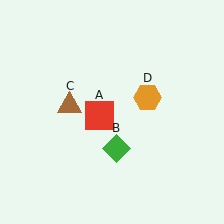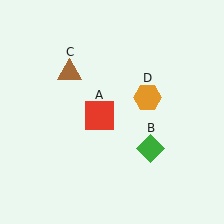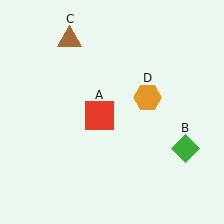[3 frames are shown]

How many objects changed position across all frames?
2 objects changed position: green diamond (object B), brown triangle (object C).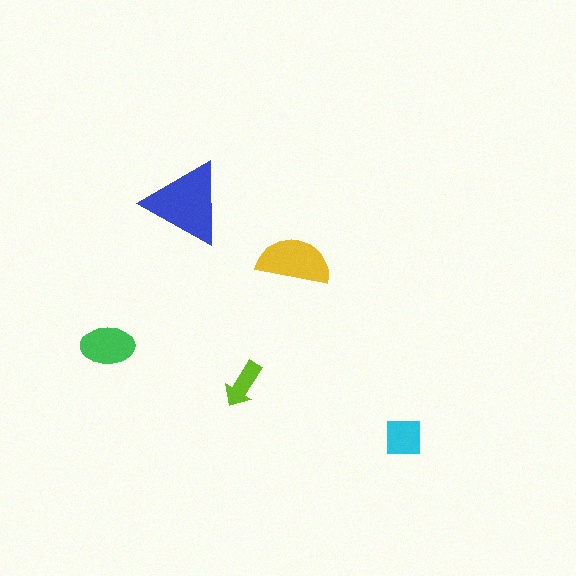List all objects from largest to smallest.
The blue triangle, the yellow semicircle, the green ellipse, the cyan square, the lime arrow.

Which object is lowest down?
The cyan square is bottommost.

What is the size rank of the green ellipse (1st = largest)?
3rd.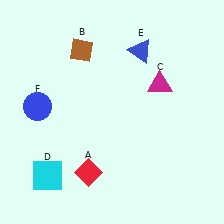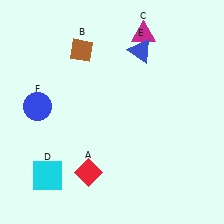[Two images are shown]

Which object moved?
The magenta triangle (C) moved up.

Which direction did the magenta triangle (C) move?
The magenta triangle (C) moved up.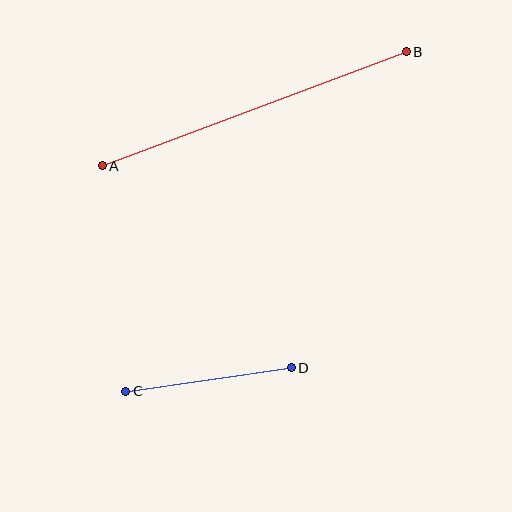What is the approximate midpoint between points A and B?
The midpoint is at approximately (254, 109) pixels.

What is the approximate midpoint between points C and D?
The midpoint is at approximately (209, 379) pixels.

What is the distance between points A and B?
The distance is approximately 325 pixels.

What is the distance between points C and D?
The distance is approximately 167 pixels.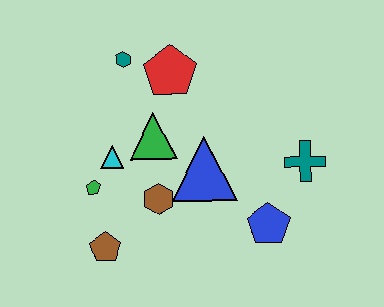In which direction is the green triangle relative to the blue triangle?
The green triangle is to the left of the blue triangle.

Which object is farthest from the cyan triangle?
The teal cross is farthest from the cyan triangle.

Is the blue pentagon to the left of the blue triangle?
No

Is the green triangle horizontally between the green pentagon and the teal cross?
Yes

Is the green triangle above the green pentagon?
Yes